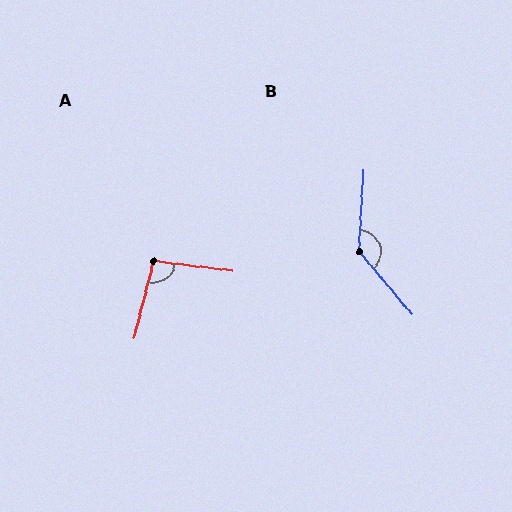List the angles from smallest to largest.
A (96°), B (136°).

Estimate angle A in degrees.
Approximately 96 degrees.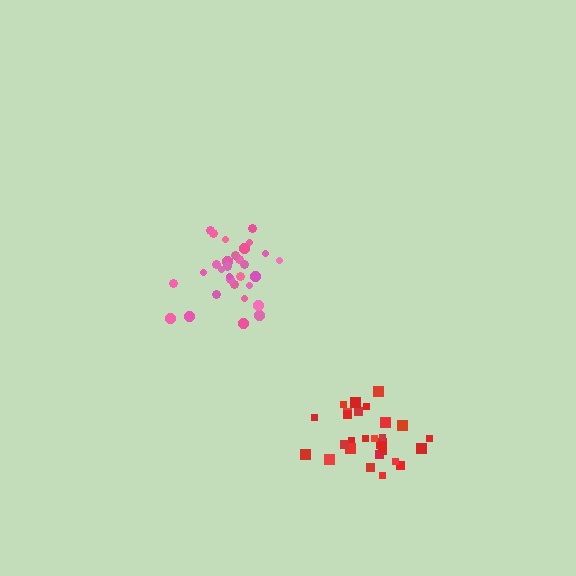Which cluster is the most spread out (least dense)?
Pink.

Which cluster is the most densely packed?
Red.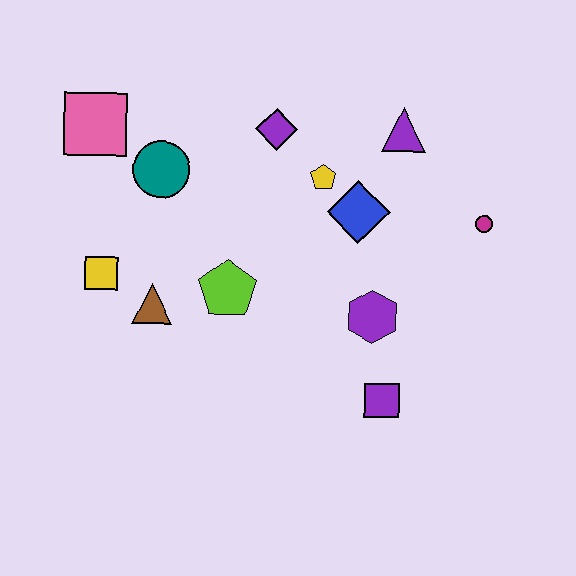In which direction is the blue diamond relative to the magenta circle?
The blue diamond is to the left of the magenta circle.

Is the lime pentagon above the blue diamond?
No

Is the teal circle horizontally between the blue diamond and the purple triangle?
No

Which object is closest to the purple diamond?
The yellow pentagon is closest to the purple diamond.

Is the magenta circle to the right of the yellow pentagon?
Yes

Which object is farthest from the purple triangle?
The yellow square is farthest from the purple triangle.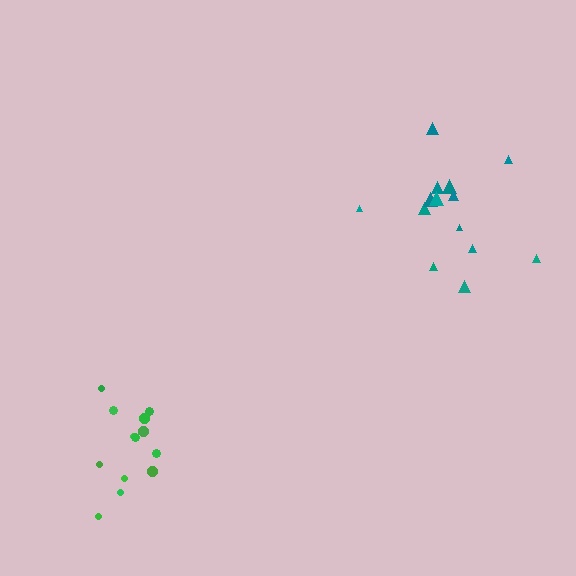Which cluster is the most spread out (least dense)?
Teal.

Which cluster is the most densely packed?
Green.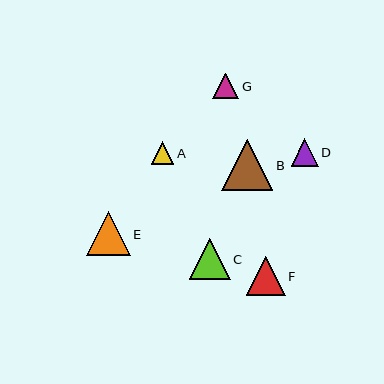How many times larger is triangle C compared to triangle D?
Triangle C is approximately 1.5 times the size of triangle D.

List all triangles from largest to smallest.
From largest to smallest: B, E, C, F, D, G, A.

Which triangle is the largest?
Triangle B is the largest with a size of approximately 51 pixels.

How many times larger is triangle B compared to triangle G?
Triangle B is approximately 2.0 times the size of triangle G.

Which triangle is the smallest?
Triangle A is the smallest with a size of approximately 22 pixels.